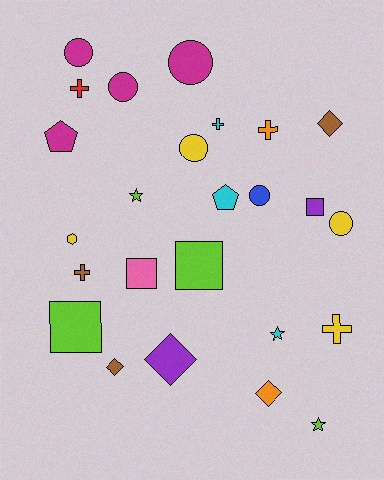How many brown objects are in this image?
There are 3 brown objects.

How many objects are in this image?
There are 25 objects.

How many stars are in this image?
There are 3 stars.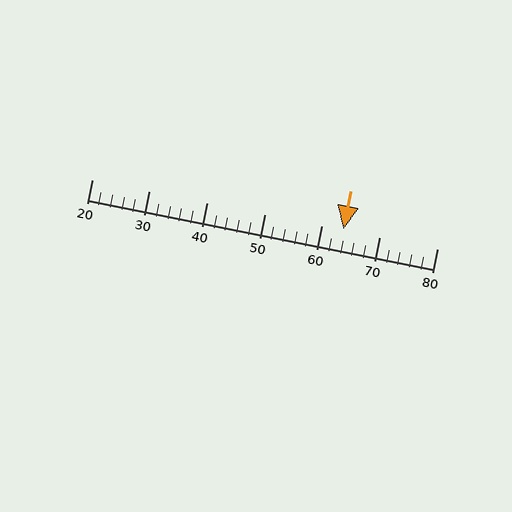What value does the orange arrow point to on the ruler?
The orange arrow points to approximately 64.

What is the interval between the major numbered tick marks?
The major tick marks are spaced 10 units apart.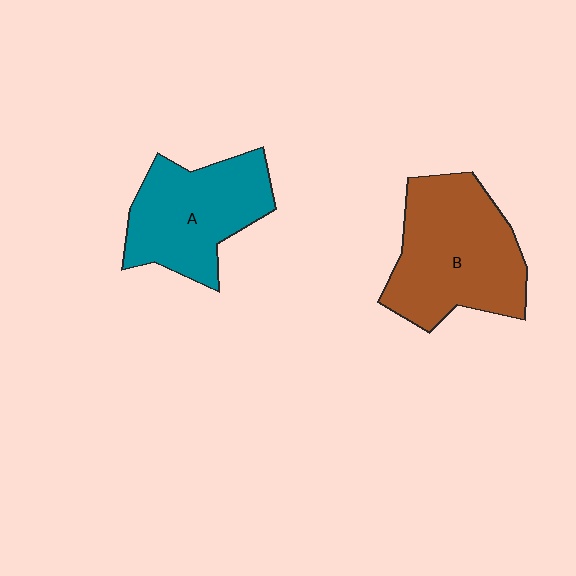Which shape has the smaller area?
Shape A (teal).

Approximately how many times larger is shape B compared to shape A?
Approximately 1.2 times.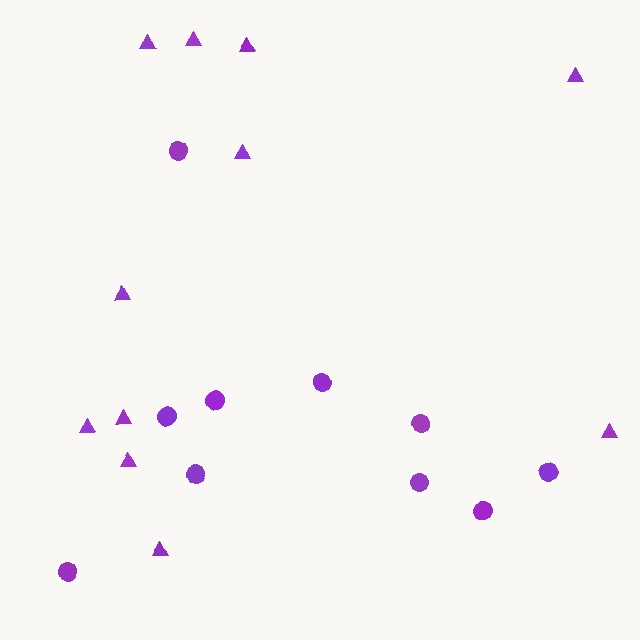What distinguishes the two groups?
There are 2 groups: one group of circles (10) and one group of triangles (11).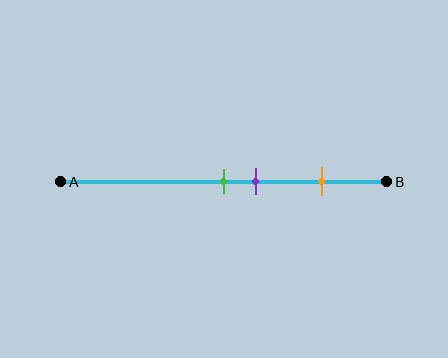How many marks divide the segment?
There are 3 marks dividing the segment.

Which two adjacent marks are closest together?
The green and purple marks are the closest adjacent pair.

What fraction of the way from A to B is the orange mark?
The orange mark is approximately 80% (0.8) of the way from A to B.